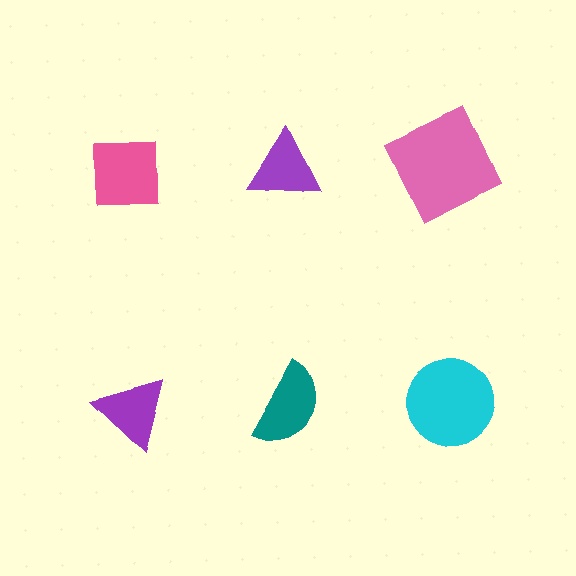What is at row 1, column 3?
A pink square.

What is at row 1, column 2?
A purple triangle.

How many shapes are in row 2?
3 shapes.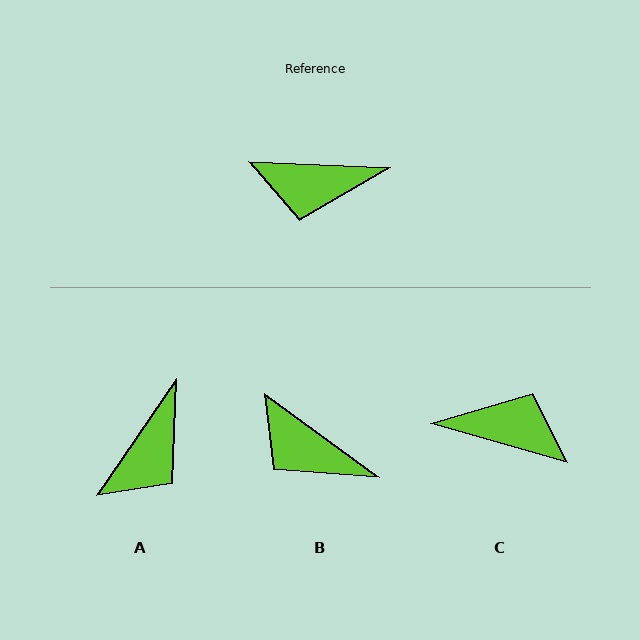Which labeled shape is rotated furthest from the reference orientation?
C, about 166 degrees away.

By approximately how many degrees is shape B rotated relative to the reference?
Approximately 34 degrees clockwise.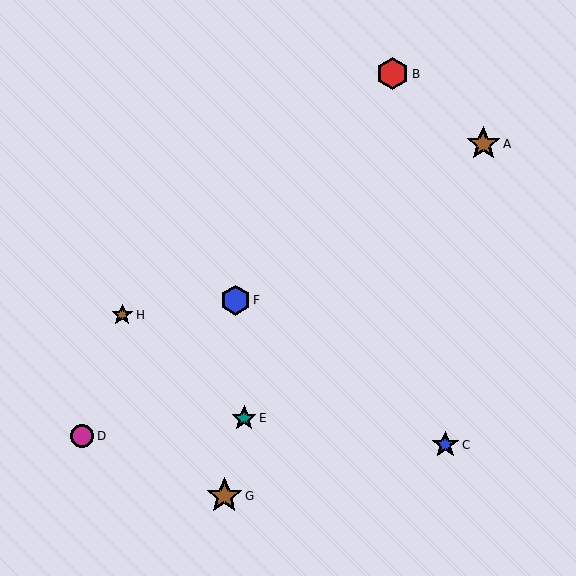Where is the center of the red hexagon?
The center of the red hexagon is at (392, 74).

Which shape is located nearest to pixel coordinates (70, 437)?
The magenta circle (labeled D) at (82, 436) is nearest to that location.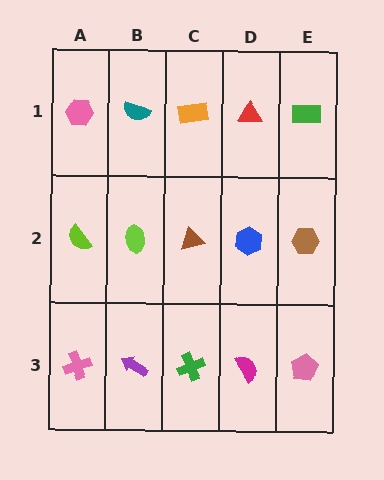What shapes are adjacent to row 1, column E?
A brown hexagon (row 2, column E), a red triangle (row 1, column D).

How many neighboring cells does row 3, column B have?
3.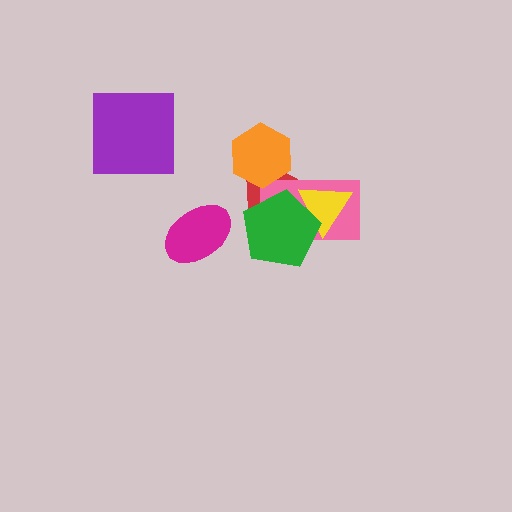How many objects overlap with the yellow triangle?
3 objects overlap with the yellow triangle.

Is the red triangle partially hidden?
Yes, it is partially covered by another shape.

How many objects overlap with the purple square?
0 objects overlap with the purple square.